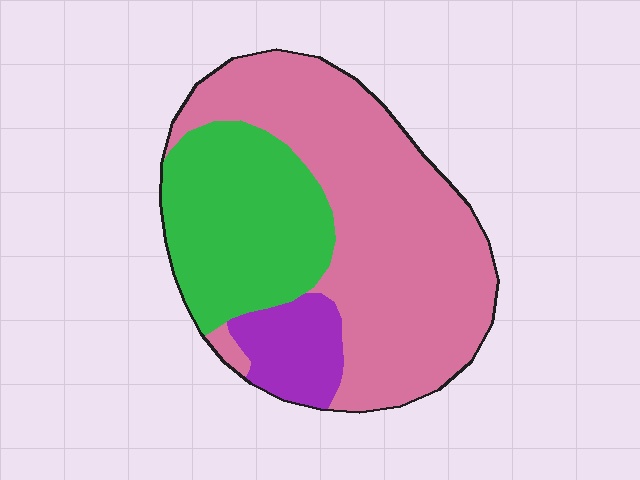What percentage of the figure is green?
Green covers 31% of the figure.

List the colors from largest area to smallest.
From largest to smallest: pink, green, purple.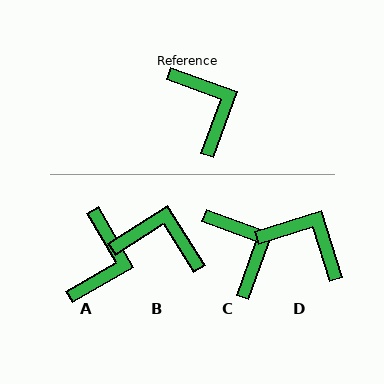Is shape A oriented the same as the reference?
No, it is off by about 40 degrees.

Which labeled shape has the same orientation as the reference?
C.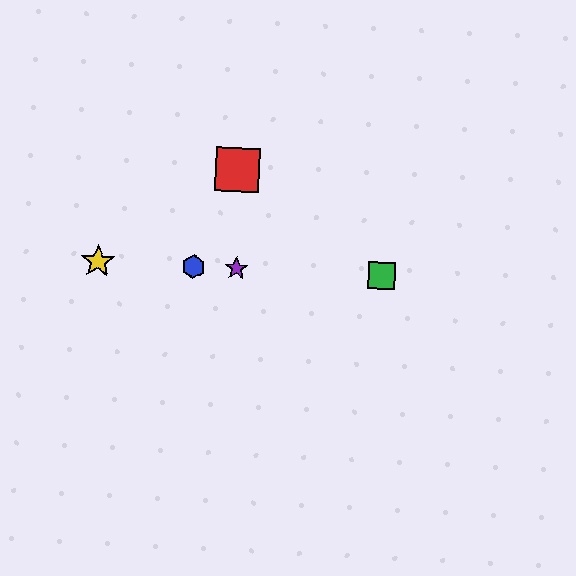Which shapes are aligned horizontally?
The blue hexagon, the green square, the yellow star, the purple star are aligned horizontally.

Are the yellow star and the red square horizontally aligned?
No, the yellow star is at y≈262 and the red square is at y≈170.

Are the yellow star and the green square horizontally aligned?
Yes, both are at y≈262.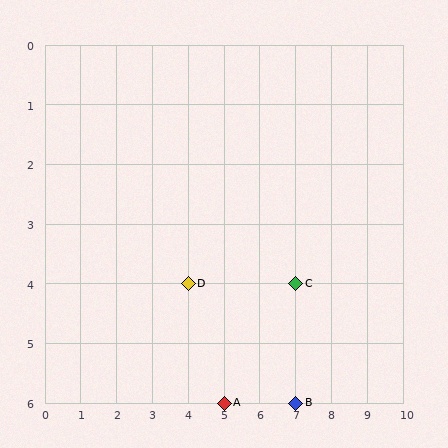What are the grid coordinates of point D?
Point D is at grid coordinates (4, 4).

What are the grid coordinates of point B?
Point B is at grid coordinates (7, 6).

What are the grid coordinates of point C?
Point C is at grid coordinates (7, 4).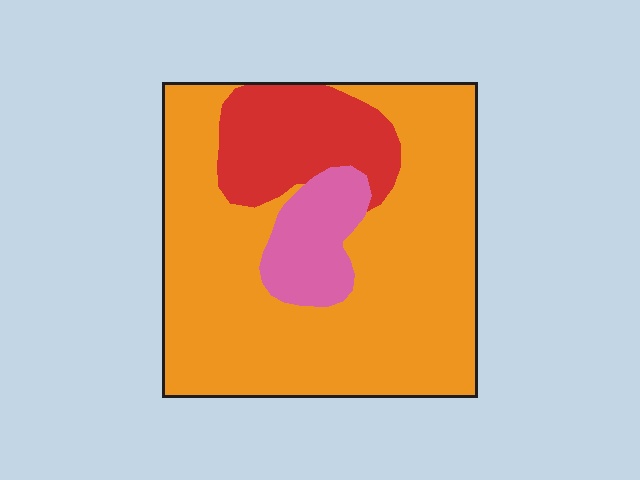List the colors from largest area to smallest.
From largest to smallest: orange, red, pink.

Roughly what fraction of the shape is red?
Red takes up about one sixth (1/6) of the shape.